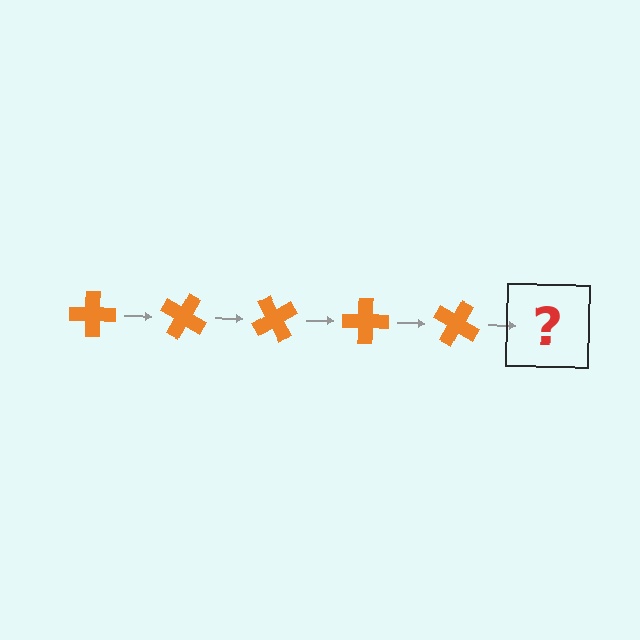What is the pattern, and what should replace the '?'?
The pattern is that the cross rotates 30 degrees each step. The '?' should be an orange cross rotated 150 degrees.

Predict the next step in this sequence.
The next step is an orange cross rotated 150 degrees.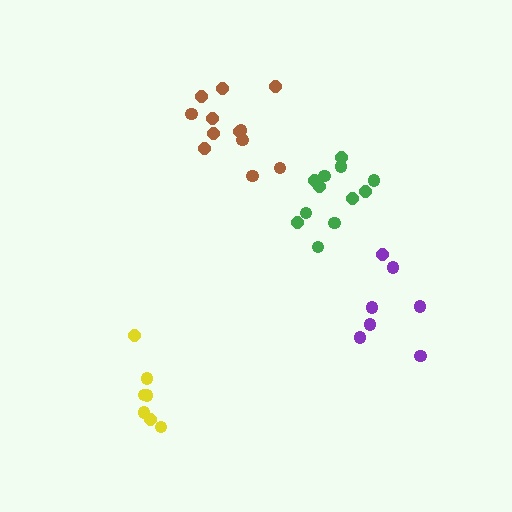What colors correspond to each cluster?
The clusters are colored: green, yellow, brown, purple.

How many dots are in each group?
Group 1: 12 dots, Group 2: 7 dots, Group 3: 12 dots, Group 4: 7 dots (38 total).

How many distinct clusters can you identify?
There are 4 distinct clusters.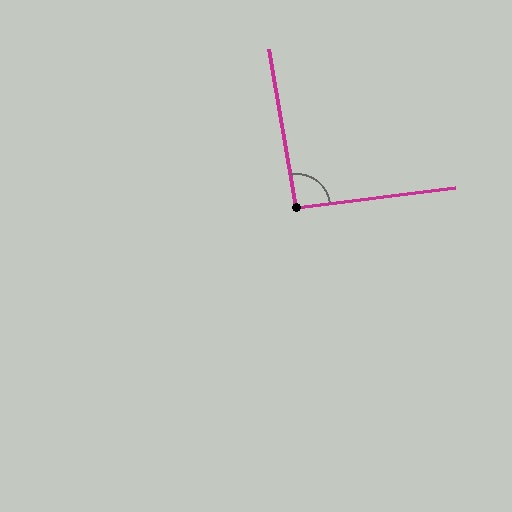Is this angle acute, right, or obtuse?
It is approximately a right angle.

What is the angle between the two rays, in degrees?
Approximately 93 degrees.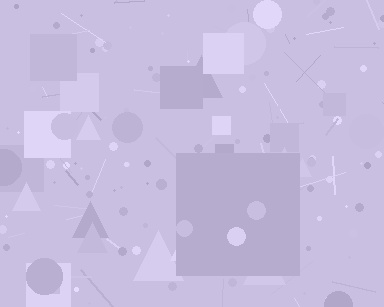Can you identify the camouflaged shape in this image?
The camouflaged shape is a square.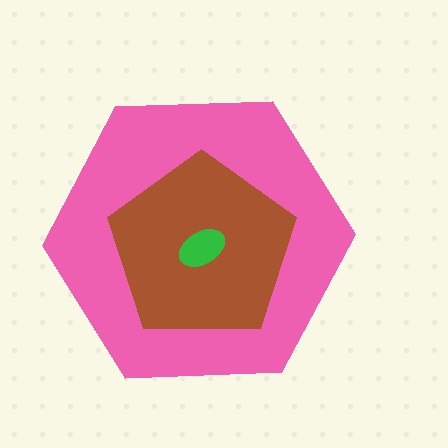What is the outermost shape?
The pink hexagon.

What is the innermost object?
The green ellipse.